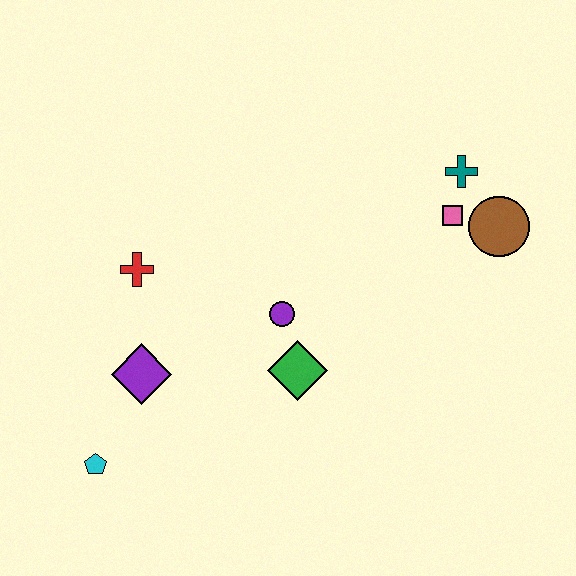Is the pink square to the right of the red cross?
Yes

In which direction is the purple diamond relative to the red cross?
The purple diamond is below the red cross.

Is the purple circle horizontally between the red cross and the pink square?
Yes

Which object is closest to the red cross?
The purple diamond is closest to the red cross.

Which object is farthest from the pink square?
The cyan pentagon is farthest from the pink square.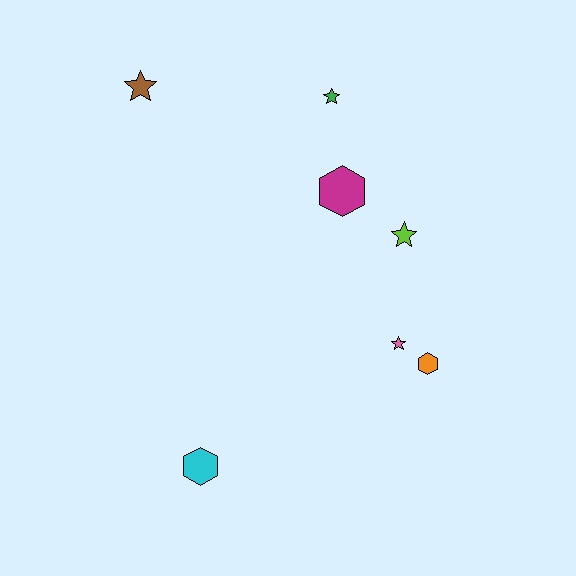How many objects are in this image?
There are 7 objects.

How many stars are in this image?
There are 4 stars.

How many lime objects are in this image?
There is 1 lime object.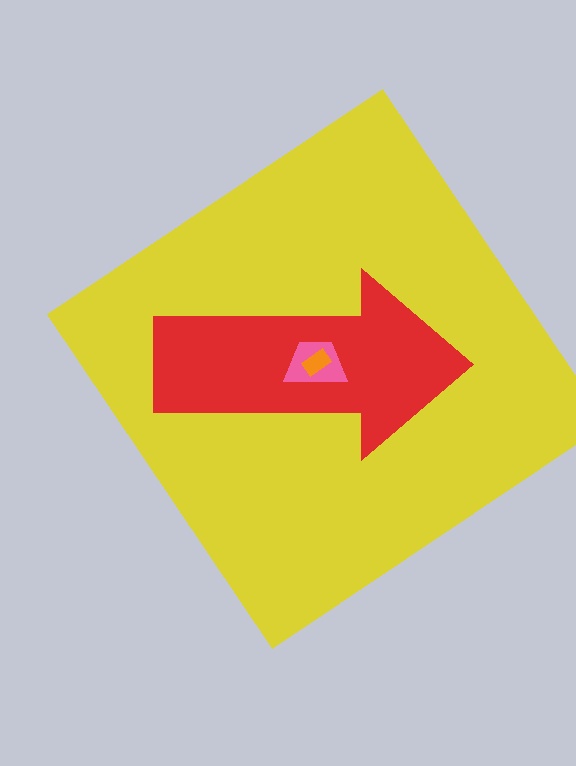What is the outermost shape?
The yellow diamond.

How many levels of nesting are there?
4.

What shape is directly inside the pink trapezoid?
The orange rectangle.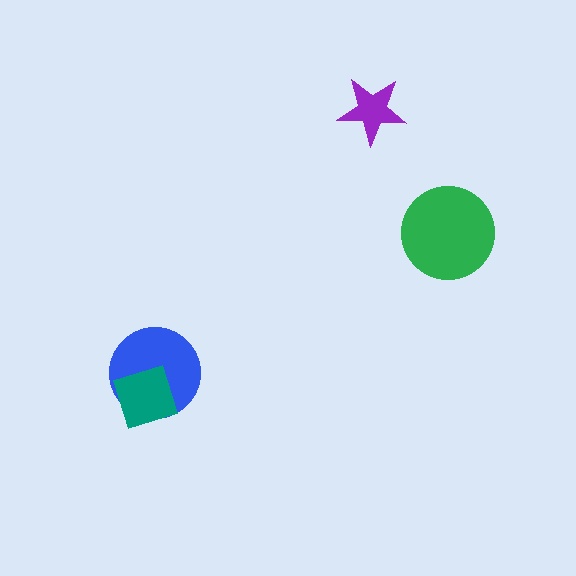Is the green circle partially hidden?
No, no other shape covers it.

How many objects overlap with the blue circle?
1 object overlaps with the blue circle.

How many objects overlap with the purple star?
0 objects overlap with the purple star.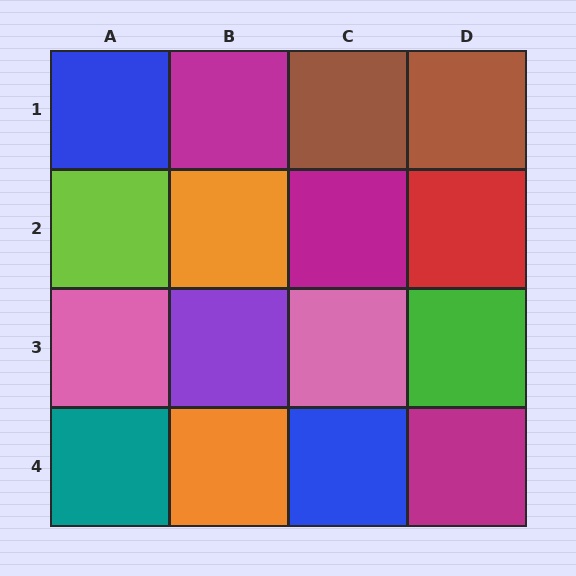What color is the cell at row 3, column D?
Green.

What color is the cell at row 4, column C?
Blue.